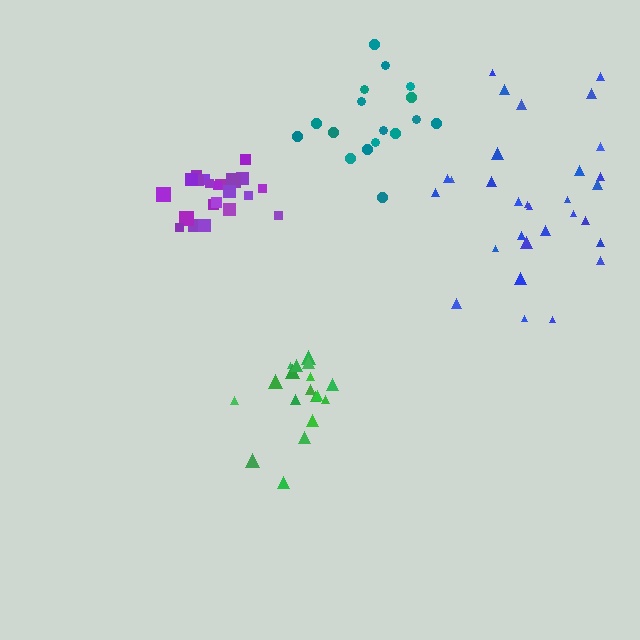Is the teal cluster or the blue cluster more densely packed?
Teal.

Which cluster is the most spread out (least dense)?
Blue.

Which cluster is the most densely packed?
Purple.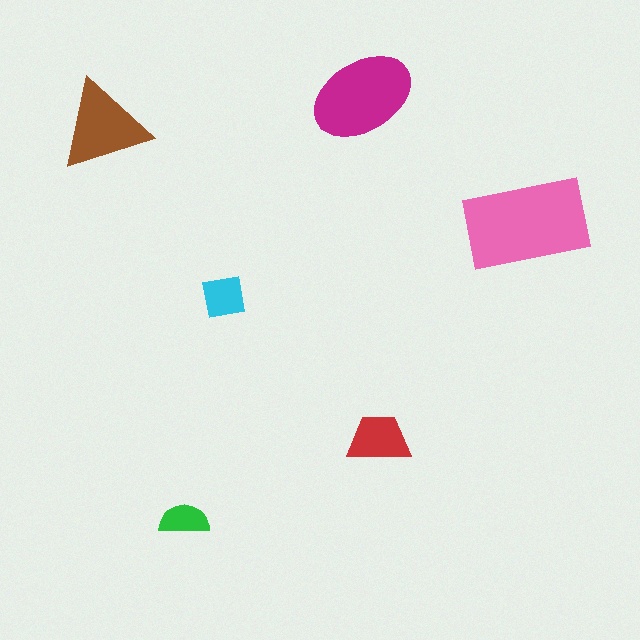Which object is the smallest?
The green semicircle.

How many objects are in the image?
There are 6 objects in the image.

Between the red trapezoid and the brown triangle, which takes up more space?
The brown triangle.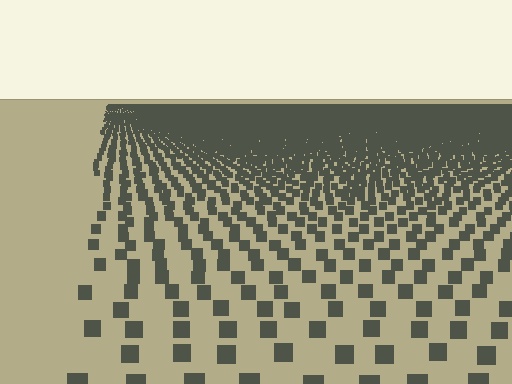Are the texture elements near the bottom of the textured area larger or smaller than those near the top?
Larger. Near the bottom, elements are closer to the viewer and appear at a bigger on-screen size.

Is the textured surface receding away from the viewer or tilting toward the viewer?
The surface is receding away from the viewer. Texture elements get smaller and denser toward the top.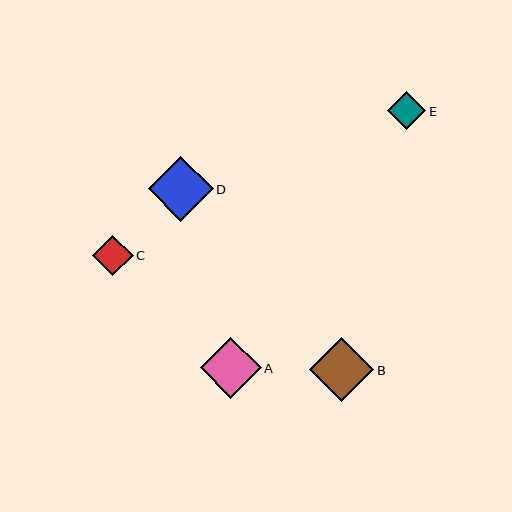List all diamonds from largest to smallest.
From largest to smallest: D, B, A, C, E.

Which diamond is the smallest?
Diamond E is the smallest with a size of approximately 38 pixels.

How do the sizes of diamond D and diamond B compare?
Diamond D and diamond B are approximately the same size.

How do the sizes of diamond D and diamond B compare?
Diamond D and diamond B are approximately the same size.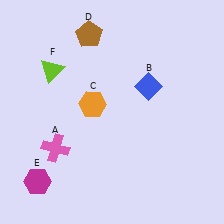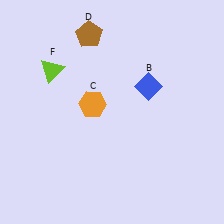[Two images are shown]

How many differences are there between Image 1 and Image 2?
There are 2 differences between the two images.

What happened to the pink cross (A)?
The pink cross (A) was removed in Image 2. It was in the bottom-left area of Image 1.